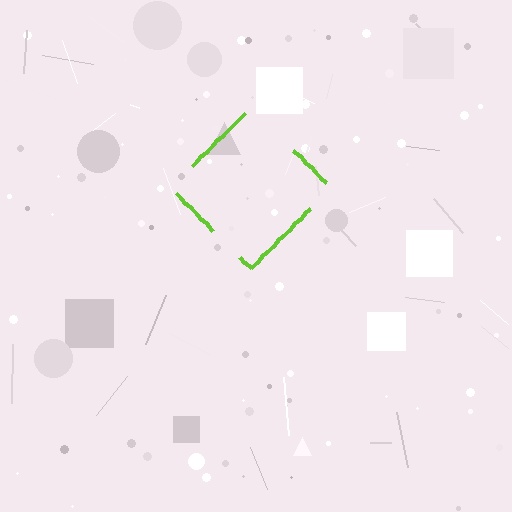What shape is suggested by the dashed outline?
The dashed outline suggests a diamond.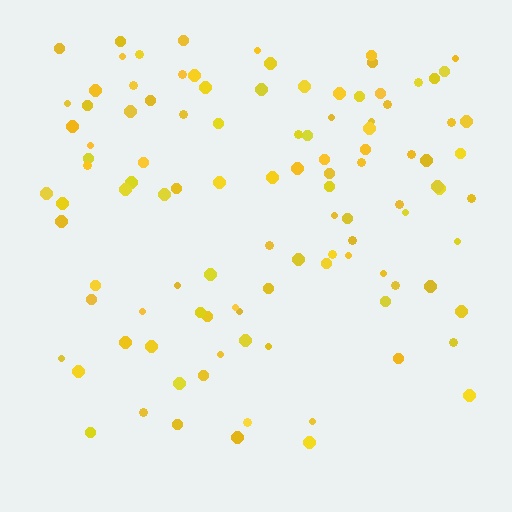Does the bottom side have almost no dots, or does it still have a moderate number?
Still a moderate number, just noticeably fewer than the top.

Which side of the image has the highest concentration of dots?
The top.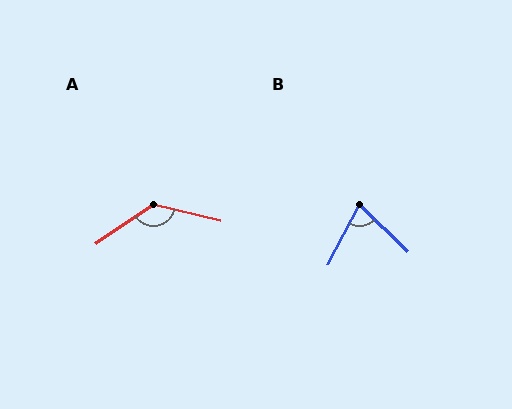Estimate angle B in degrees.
Approximately 74 degrees.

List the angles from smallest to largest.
B (74°), A (133°).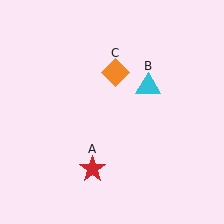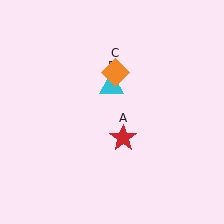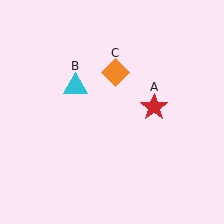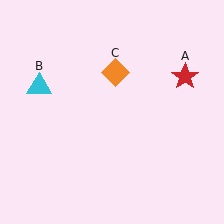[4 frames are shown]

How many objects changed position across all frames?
2 objects changed position: red star (object A), cyan triangle (object B).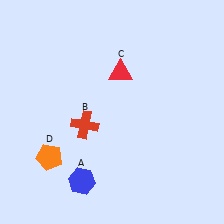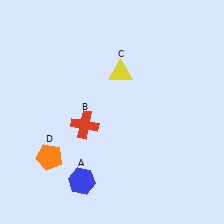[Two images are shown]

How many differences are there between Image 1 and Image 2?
There is 1 difference between the two images.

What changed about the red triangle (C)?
In Image 1, C is red. In Image 2, it changed to yellow.